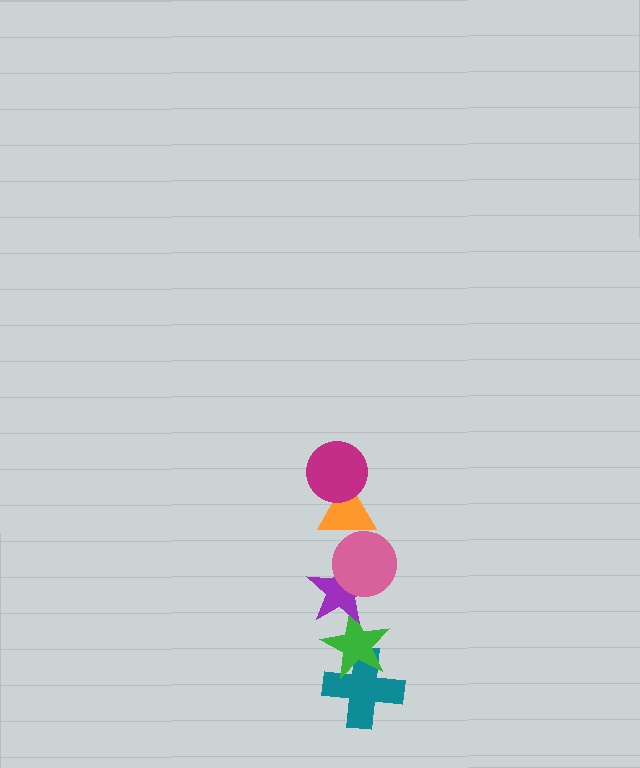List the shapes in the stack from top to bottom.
From top to bottom: the magenta circle, the orange triangle, the pink circle, the purple star, the green star, the teal cross.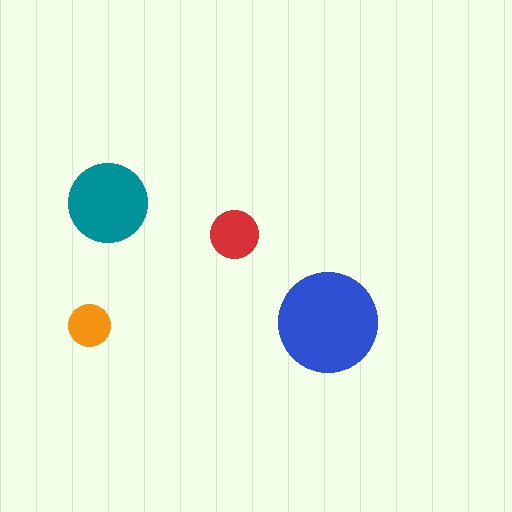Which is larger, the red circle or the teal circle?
The teal one.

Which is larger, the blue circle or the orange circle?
The blue one.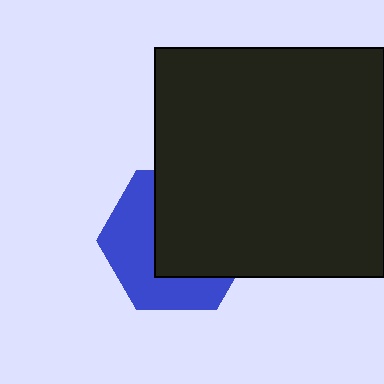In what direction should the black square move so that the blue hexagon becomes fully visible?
The black square should move toward the upper-right. That is the shortest direction to clear the overlap and leave the blue hexagon fully visible.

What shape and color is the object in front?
The object in front is a black square.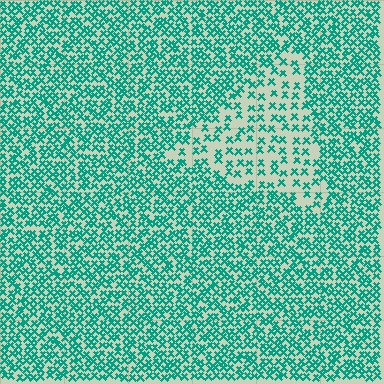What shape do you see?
I see a triangle.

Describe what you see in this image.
The image contains small teal elements arranged at two different densities. A triangle-shaped region is visible where the elements are less densely packed than the surrounding area.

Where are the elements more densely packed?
The elements are more densely packed outside the triangle boundary.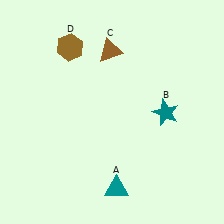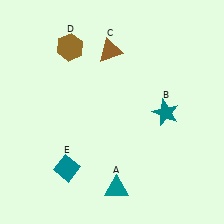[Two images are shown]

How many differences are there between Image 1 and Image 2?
There is 1 difference between the two images.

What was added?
A teal diamond (E) was added in Image 2.